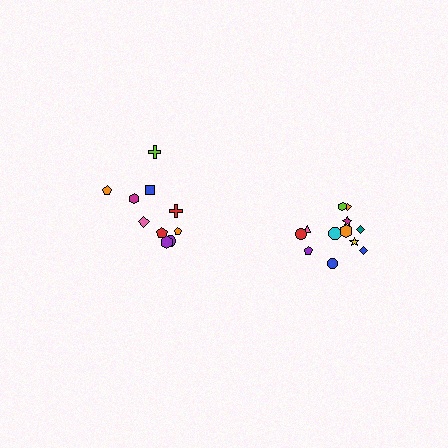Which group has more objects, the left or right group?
The right group.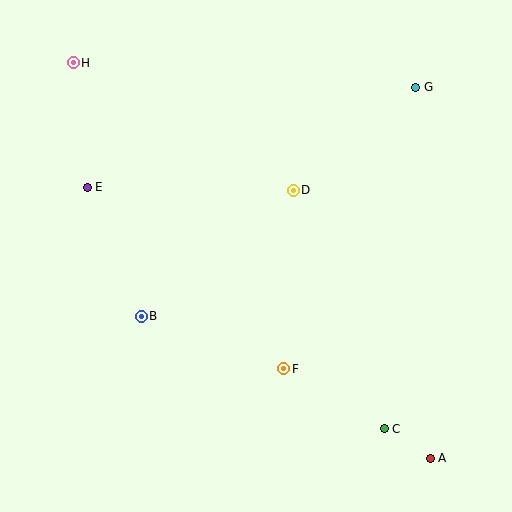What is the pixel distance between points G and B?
The distance between G and B is 358 pixels.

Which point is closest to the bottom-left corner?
Point B is closest to the bottom-left corner.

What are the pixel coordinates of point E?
Point E is at (87, 187).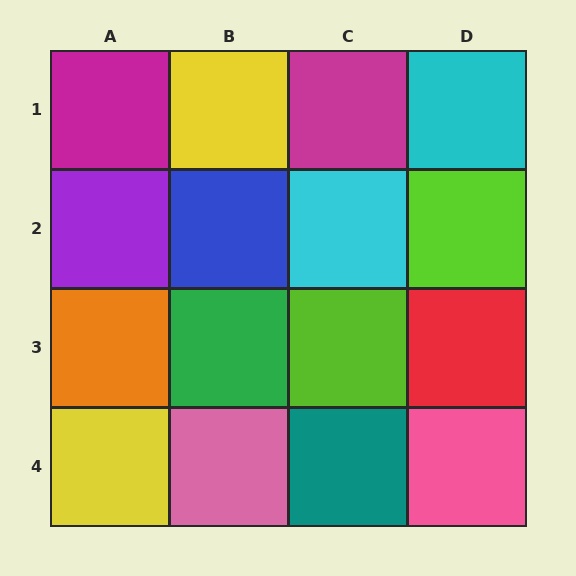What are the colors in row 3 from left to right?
Orange, green, lime, red.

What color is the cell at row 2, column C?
Cyan.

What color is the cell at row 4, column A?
Yellow.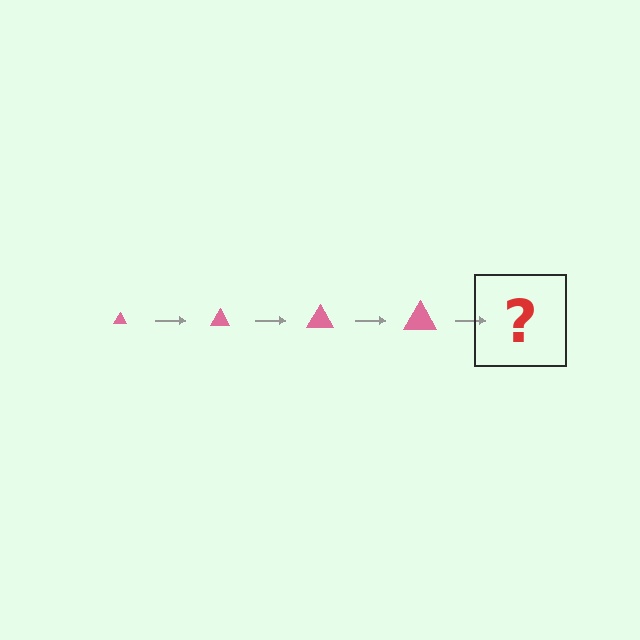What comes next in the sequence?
The next element should be a pink triangle, larger than the previous one.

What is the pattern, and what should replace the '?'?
The pattern is that the triangle gets progressively larger each step. The '?' should be a pink triangle, larger than the previous one.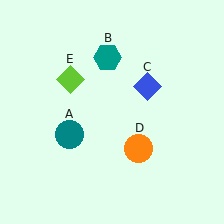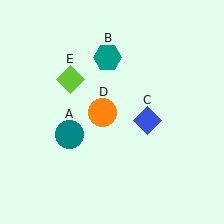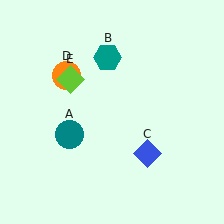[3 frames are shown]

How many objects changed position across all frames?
2 objects changed position: blue diamond (object C), orange circle (object D).